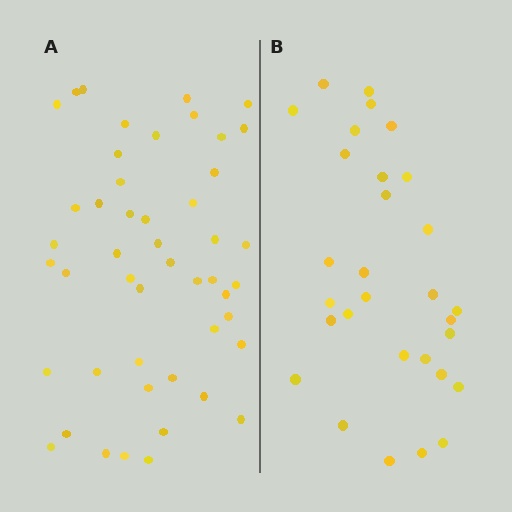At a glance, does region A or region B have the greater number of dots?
Region A (the left region) has more dots.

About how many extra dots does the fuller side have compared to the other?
Region A has approximately 20 more dots than region B.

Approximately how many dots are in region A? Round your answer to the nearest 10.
About 50 dots. (The exact count is 48, which rounds to 50.)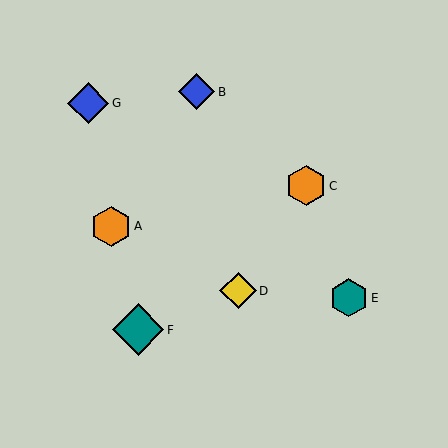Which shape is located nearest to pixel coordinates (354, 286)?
The teal hexagon (labeled E) at (349, 298) is nearest to that location.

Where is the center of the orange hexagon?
The center of the orange hexagon is at (111, 226).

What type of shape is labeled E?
Shape E is a teal hexagon.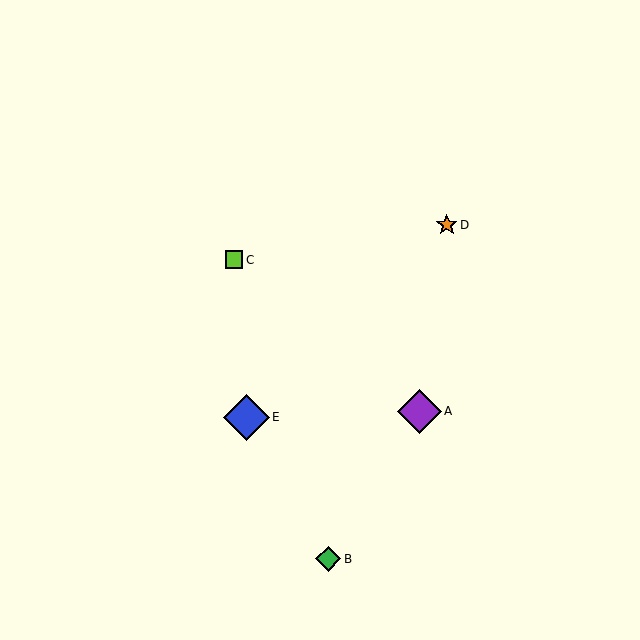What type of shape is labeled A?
Shape A is a purple diamond.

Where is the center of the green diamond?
The center of the green diamond is at (328, 559).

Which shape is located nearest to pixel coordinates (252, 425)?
The blue diamond (labeled E) at (247, 417) is nearest to that location.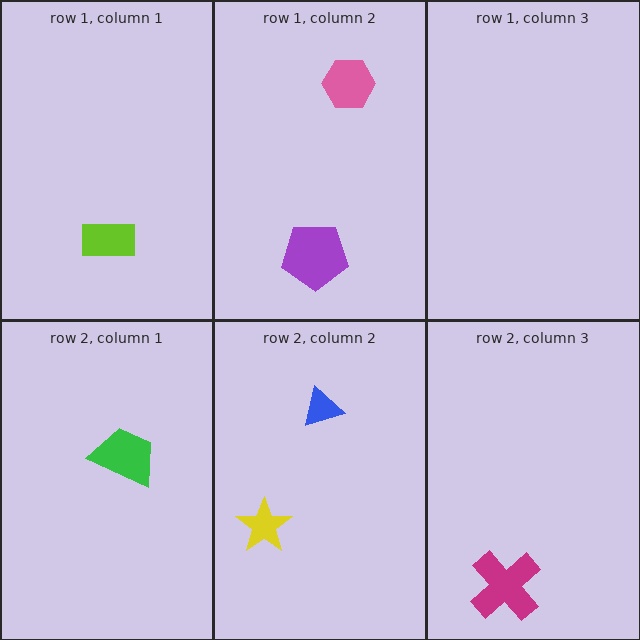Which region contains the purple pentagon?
The row 1, column 2 region.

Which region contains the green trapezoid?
The row 2, column 1 region.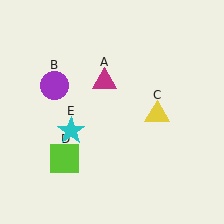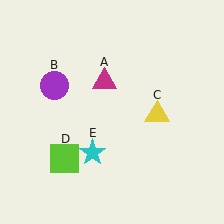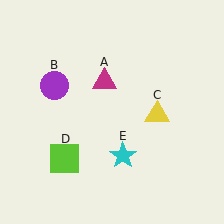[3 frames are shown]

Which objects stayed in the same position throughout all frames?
Magenta triangle (object A) and purple circle (object B) and yellow triangle (object C) and lime square (object D) remained stationary.